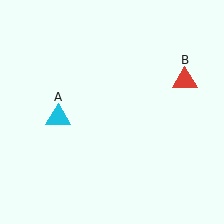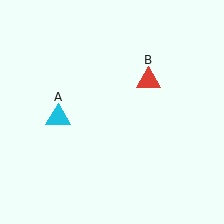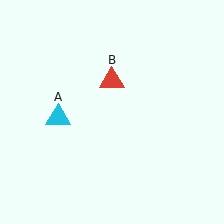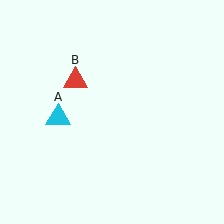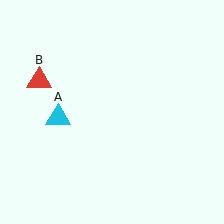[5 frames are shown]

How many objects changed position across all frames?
1 object changed position: red triangle (object B).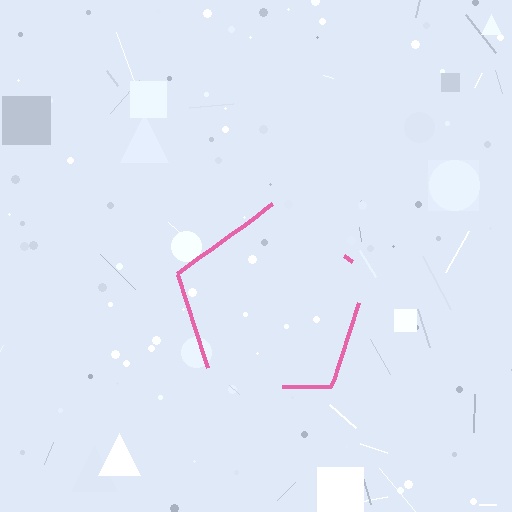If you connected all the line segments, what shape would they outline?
They would outline a pentagon.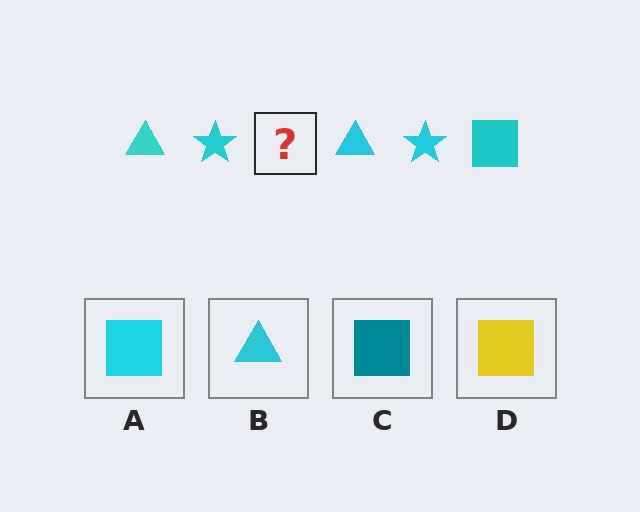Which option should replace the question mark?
Option A.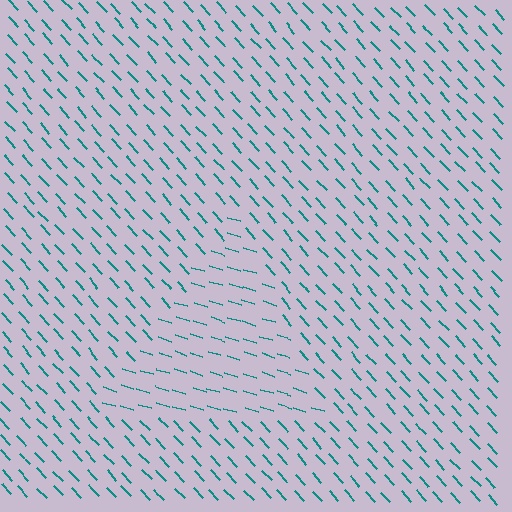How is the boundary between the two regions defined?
The boundary is defined purely by a change in line orientation (approximately 30 degrees difference). All lines are the same color and thickness.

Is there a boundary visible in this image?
Yes, there is a texture boundary formed by a change in line orientation.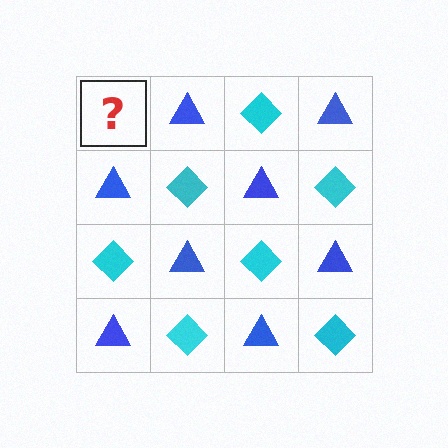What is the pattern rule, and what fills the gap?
The rule is that it alternates cyan diamond and blue triangle in a checkerboard pattern. The gap should be filled with a cyan diamond.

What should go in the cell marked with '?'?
The missing cell should contain a cyan diamond.